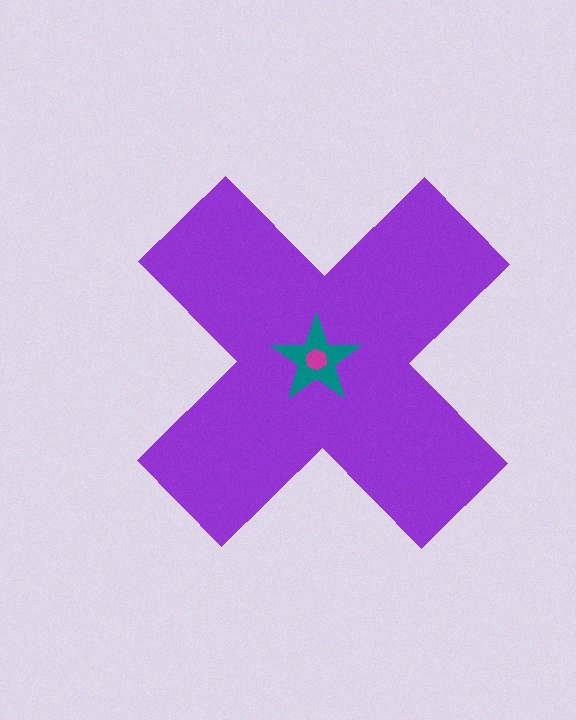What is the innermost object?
The magenta hexagon.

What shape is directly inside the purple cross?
The teal star.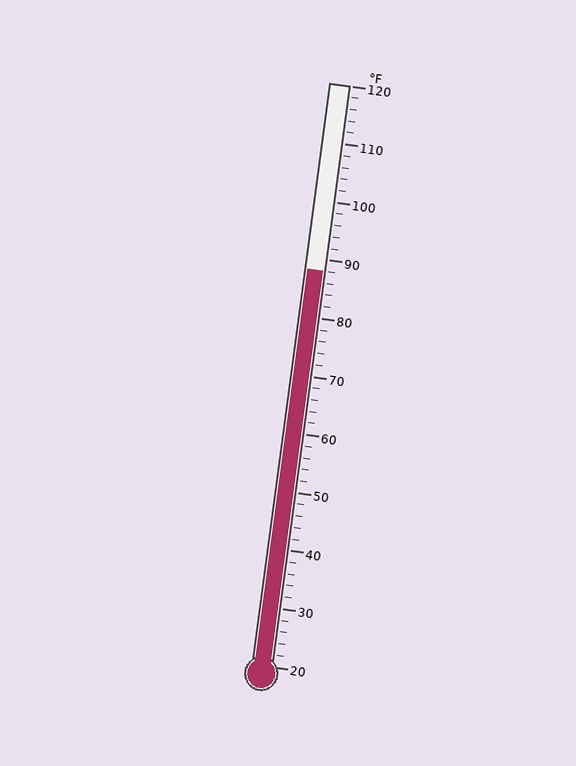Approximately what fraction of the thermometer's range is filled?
The thermometer is filled to approximately 70% of its range.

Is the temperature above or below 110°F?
The temperature is below 110°F.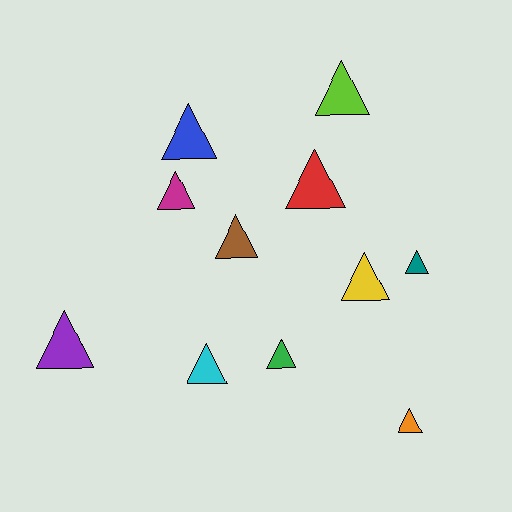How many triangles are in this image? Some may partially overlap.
There are 11 triangles.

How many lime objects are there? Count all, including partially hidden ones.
There is 1 lime object.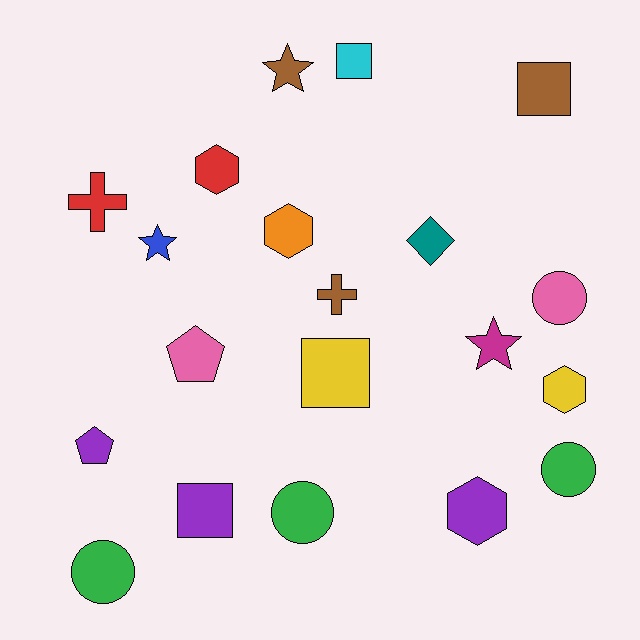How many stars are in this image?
There are 3 stars.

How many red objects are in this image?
There are 2 red objects.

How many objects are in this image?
There are 20 objects.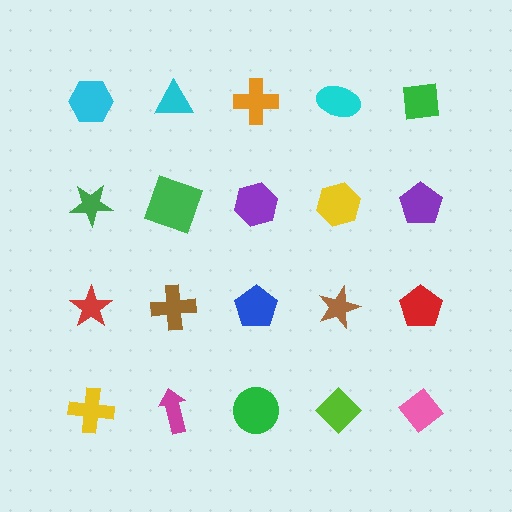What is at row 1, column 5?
A green square.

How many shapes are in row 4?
5 shapes.